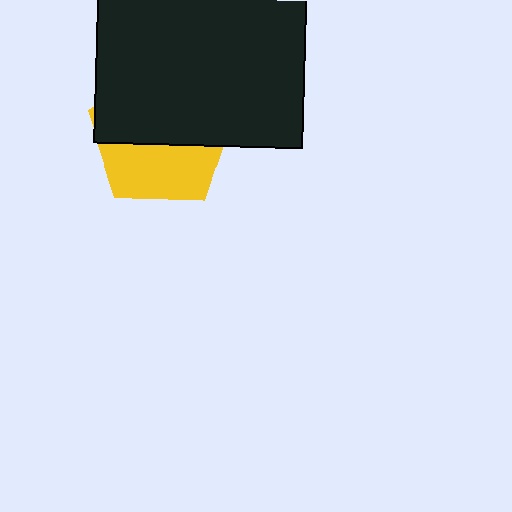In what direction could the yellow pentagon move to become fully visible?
The yellow pentagon could move down. That would shift it out from behind the black square entirely.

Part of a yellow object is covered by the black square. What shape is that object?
It is a pentagon.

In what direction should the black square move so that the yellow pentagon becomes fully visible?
The black square should move up. That is the shortest direction to clear the overlap and leave the yellow pentagon fully visible.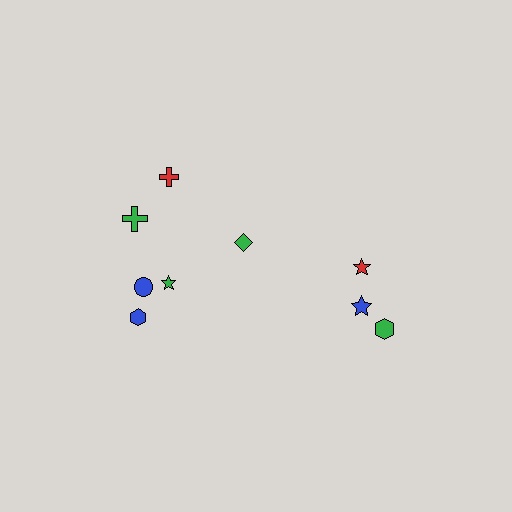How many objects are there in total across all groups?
There are 9 objects.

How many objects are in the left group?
There are 6 objects.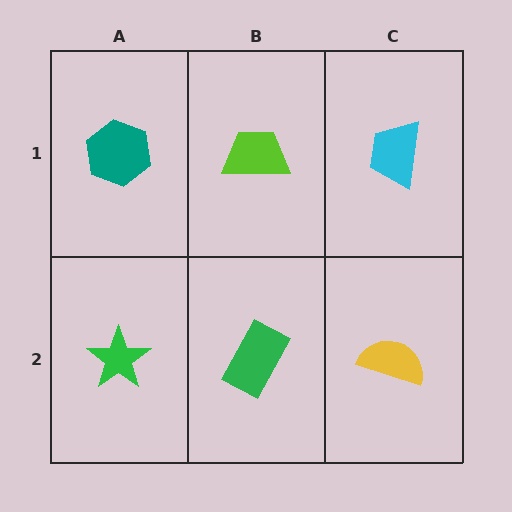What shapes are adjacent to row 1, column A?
A green star (row 2, column A), a lime trapezoid (row 1, column B).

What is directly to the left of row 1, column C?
A lime trapezoid.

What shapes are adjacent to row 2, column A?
A teal hexagon (row 1, column A), a green rectangle (row 2, column B).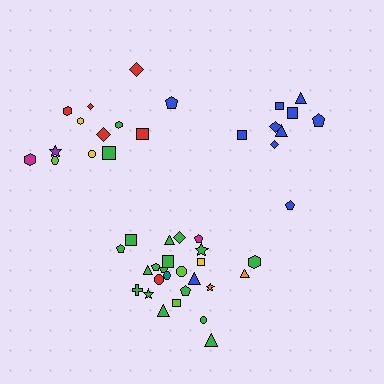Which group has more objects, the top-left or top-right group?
The top-left group.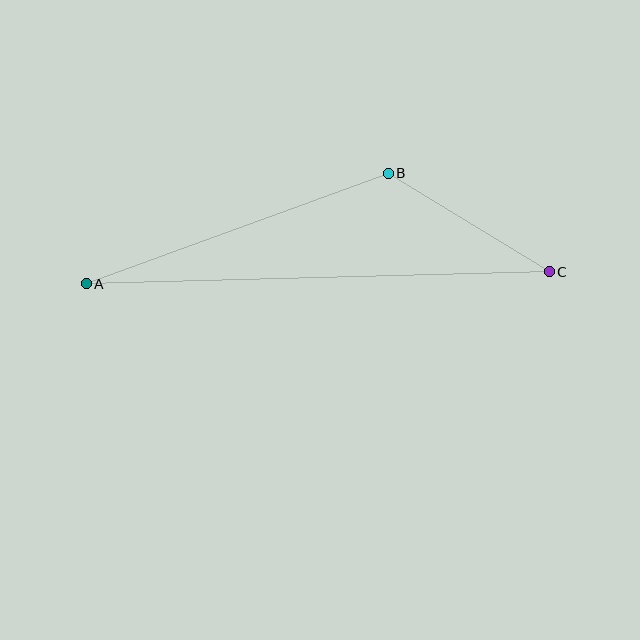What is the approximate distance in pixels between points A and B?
The distance between A and B is approximately 321 pixels.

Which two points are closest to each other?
Points B and C are closest to each other.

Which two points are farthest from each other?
Points A and C are farthest from each other.